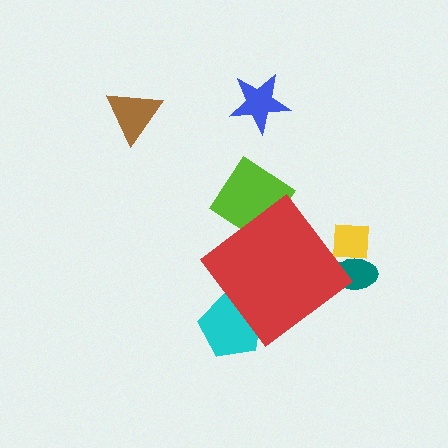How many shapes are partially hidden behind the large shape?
4 shapes are partially hidden.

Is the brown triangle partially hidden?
No, the brown triangle is fully visible.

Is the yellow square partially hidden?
Yes, the yellow square is partially hidden behind the red diamond.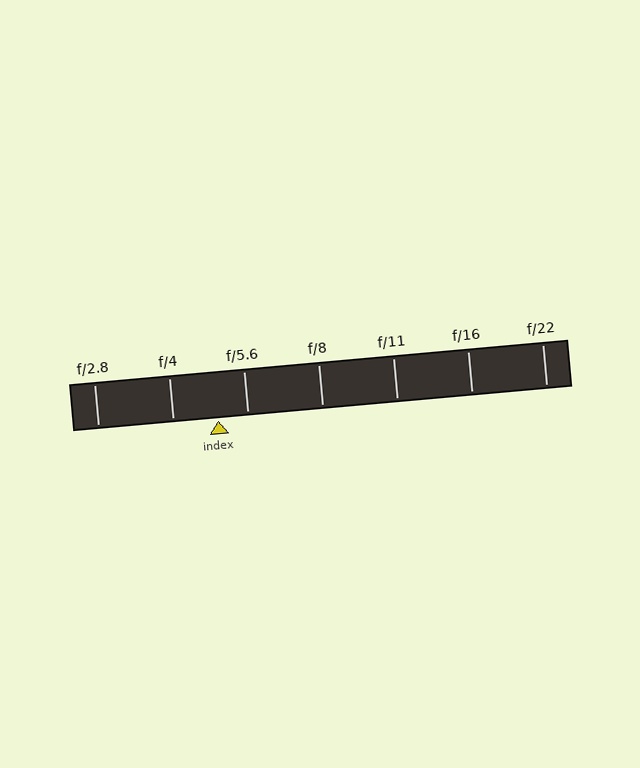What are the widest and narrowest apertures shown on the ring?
The widest aperture shown is f/2.8 and the narrowest is f/22.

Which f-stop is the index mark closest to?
The index mark is closest to f/5.6.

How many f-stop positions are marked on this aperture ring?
There are 7 f-stop positions marked.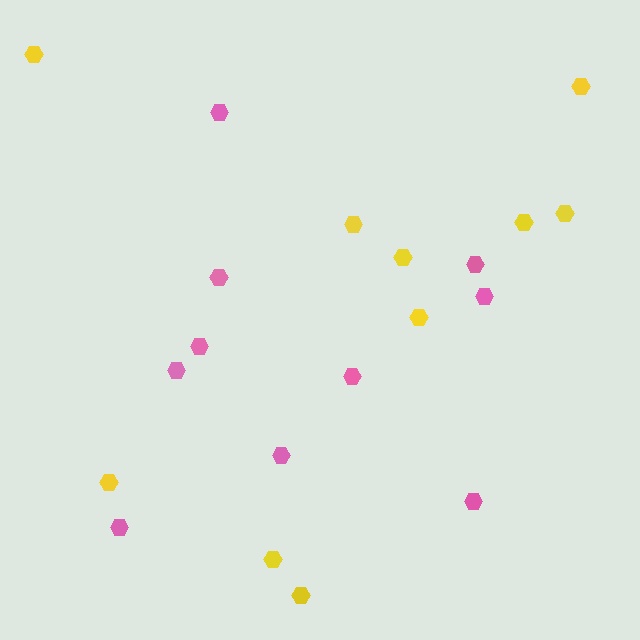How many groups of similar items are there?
There are 2 groups: one group of yellow hexagons (10) and one group of pink hexagons (10).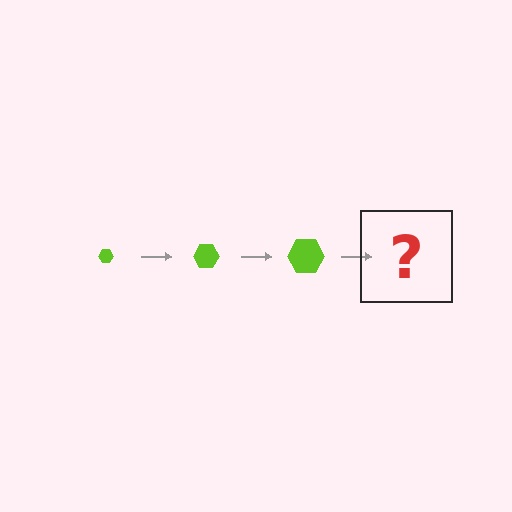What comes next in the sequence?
The next element should be a lime hexagon, larger than the previous one.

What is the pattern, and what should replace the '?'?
The pattern is that the hexagon gets progressively larger each step. The '?' should be a lime hexagon, larger than the previous one.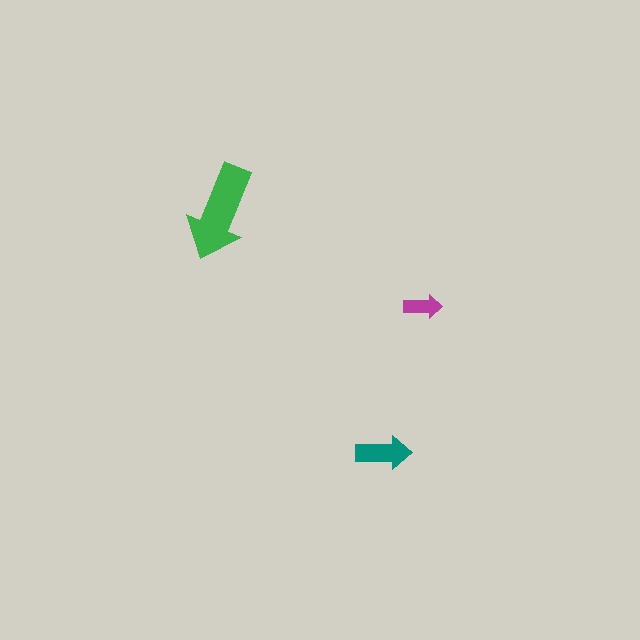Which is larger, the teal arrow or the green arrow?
The green one.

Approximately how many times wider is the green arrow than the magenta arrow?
About 2.5 times wider.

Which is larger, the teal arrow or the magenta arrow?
The teal one.